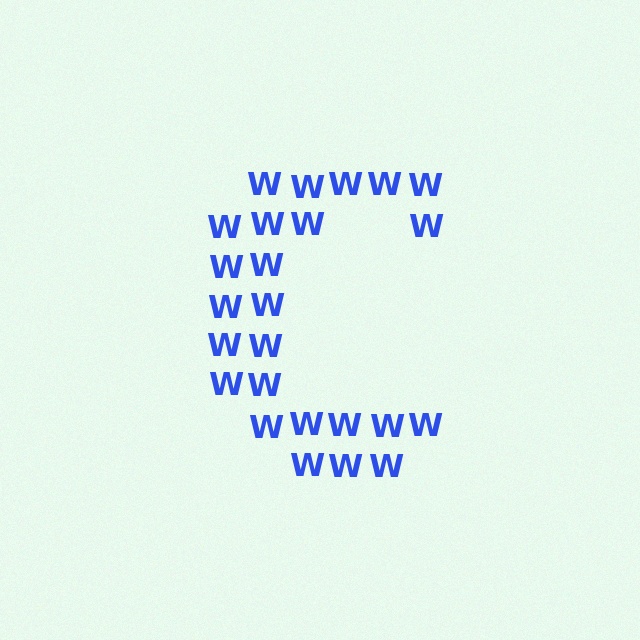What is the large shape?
The large shape is the letter C.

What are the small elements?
The small elements are letter W's.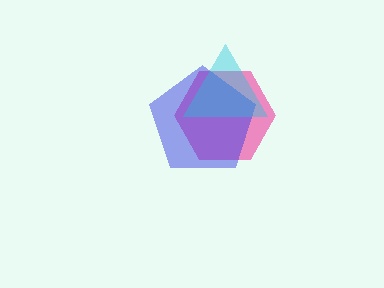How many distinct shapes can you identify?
There are 3 distinct shapes: a pink hexagon, a blue pentagon, a cyan triangle.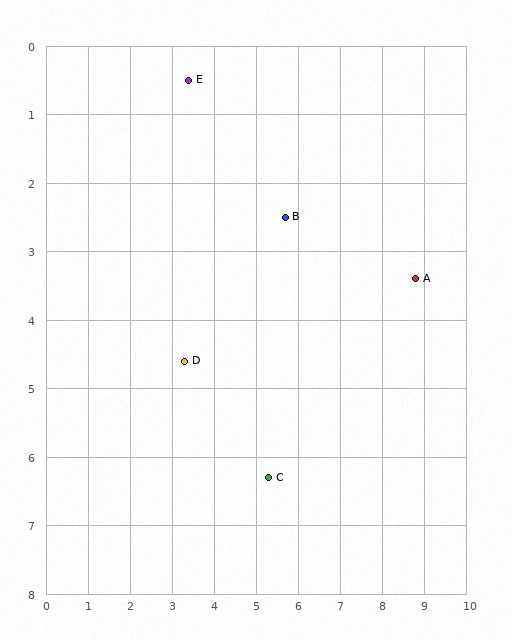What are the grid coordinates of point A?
Point A is at approximately (8.8, 3.4).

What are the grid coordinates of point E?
Point E is at approximately (3.4, 0.5).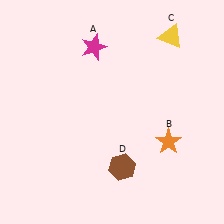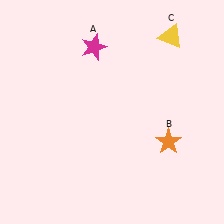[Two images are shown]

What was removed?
The brown hexagon (D) was removed in Image 2.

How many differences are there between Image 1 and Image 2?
There is 1 difference between the two images.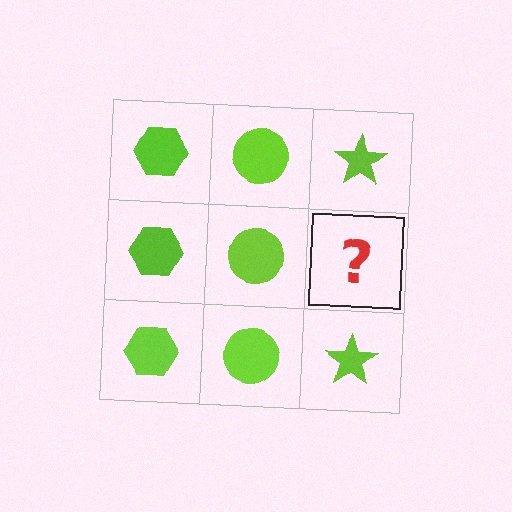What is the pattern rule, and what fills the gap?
The rule is that each column has a consistent shape. The gap should be filled with a lime star.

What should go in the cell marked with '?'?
The missing cell should contain a lime star.